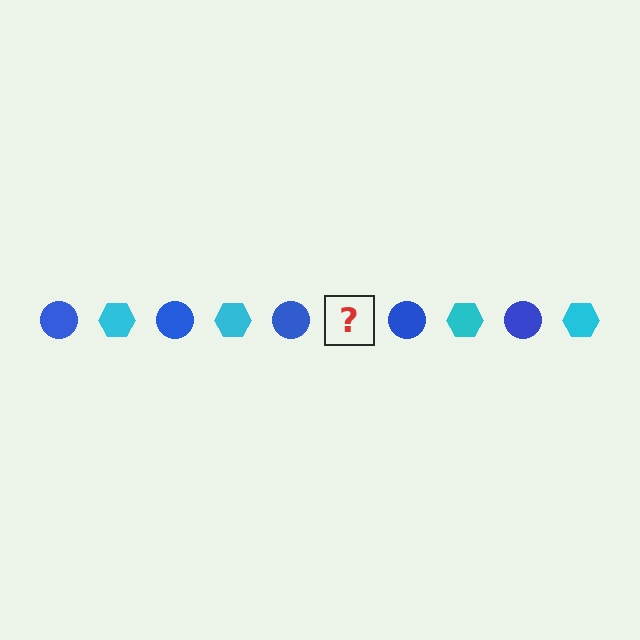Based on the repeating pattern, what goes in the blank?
The blank should be a cyan hexagon.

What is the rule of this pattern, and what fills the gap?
The rule is that the pattern alternates between blue circle and cyan hexagon. The gap should be filled with a cyan hexagon.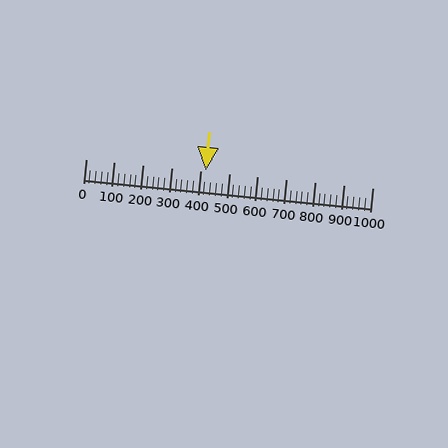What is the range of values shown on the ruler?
The ruler shows values from 0 to 1000.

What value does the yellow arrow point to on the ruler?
The yellow arrow points to approximately 420.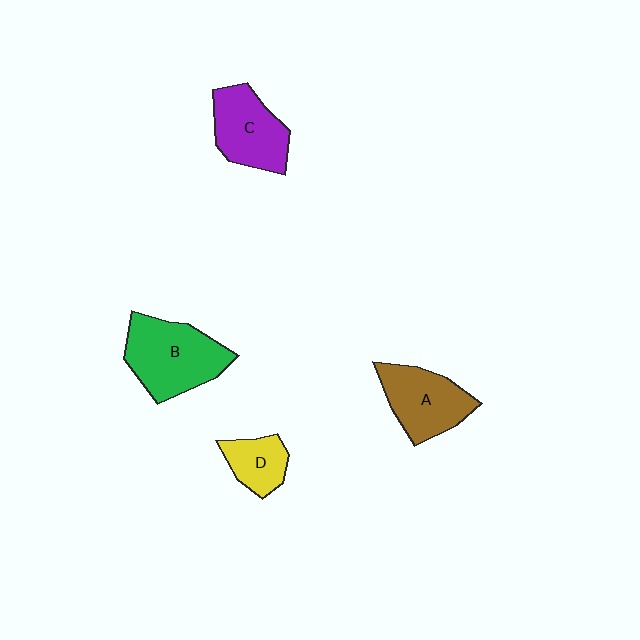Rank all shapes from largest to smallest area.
From largest to smallest: B (green), A (brown), C (purple), D (yellow).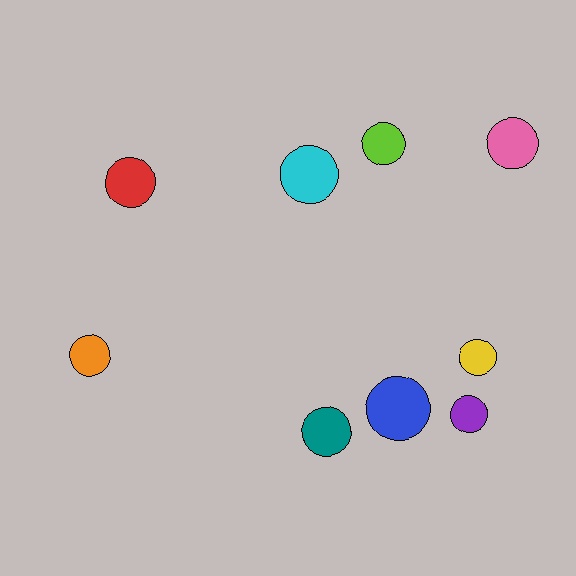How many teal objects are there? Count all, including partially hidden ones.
There is 1 teal object.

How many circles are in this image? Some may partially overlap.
There are 9 circles.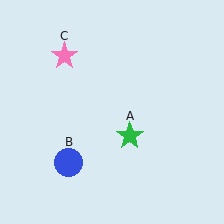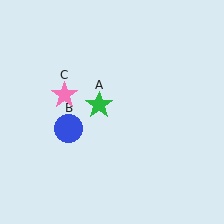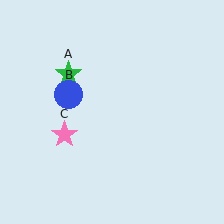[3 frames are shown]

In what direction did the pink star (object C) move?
The pink star (object C) moved down.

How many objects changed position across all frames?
3 objects changed position: green star (object A), blue circle (object B), pink star (object C).